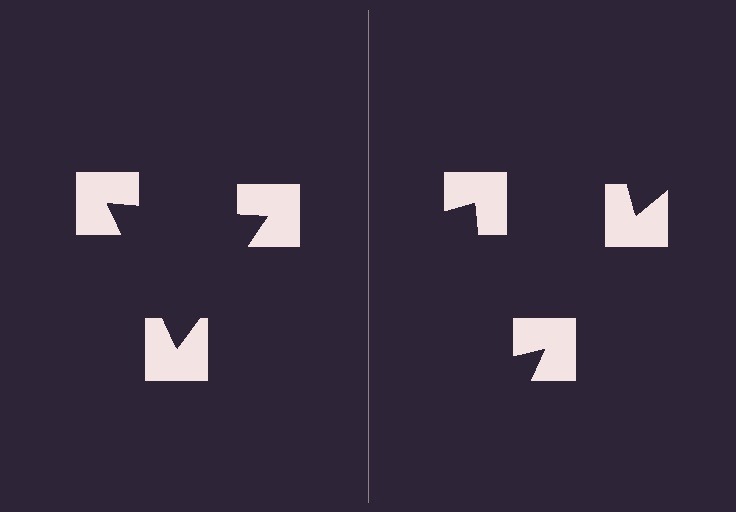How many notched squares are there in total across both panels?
6 — 3 on each side.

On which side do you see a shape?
An illusory triangle appears on the left side. On the right side the wedge cuts are rotated, so no coherent shape forms.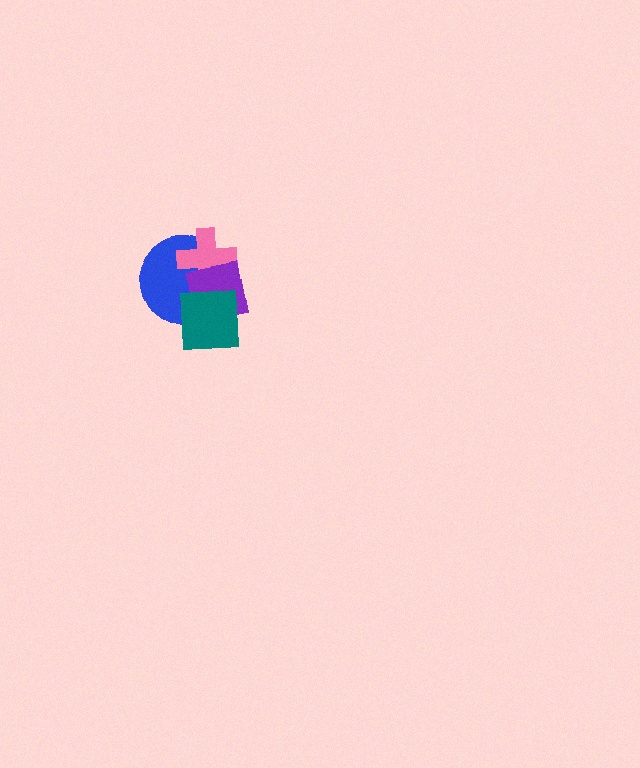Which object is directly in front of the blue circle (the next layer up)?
The pink cross is directly in front of the blue circle.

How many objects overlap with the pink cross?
2 objects overlap with the pink cross.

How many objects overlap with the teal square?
2 objects overlap with the teal square.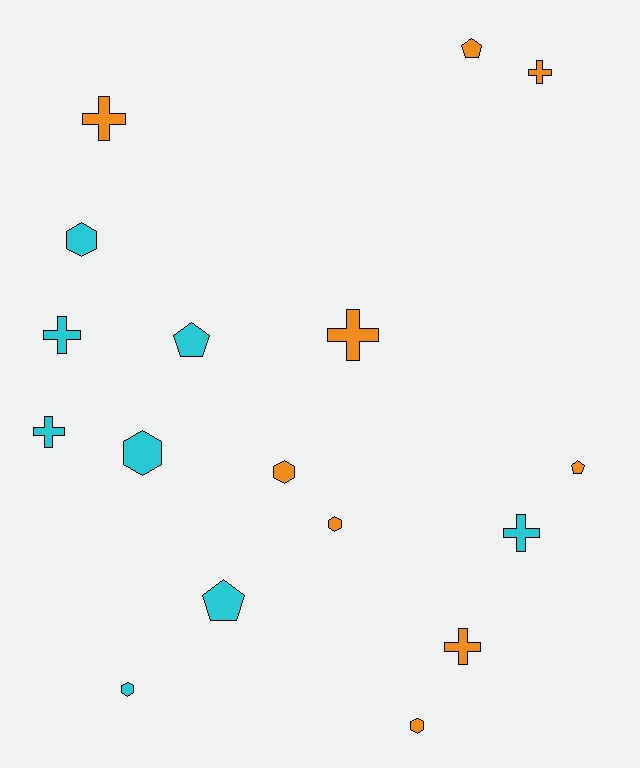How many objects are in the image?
There are 17 objects.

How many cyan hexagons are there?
There are 3 cyan hexagons.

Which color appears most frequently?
Orange, with 9 objects.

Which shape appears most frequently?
Cross, with 7 objects.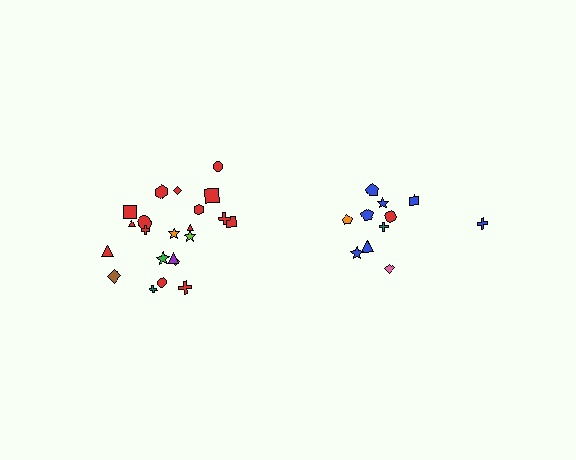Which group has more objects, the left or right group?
The left group.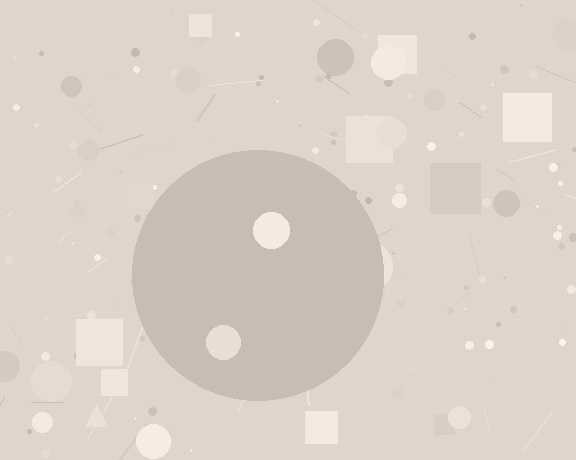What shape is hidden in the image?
A circle is hidden in the image.